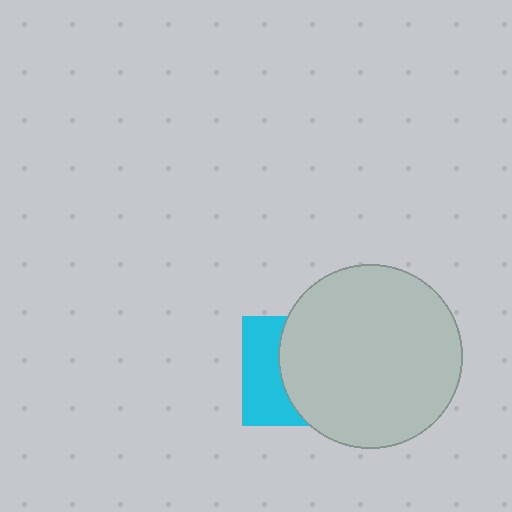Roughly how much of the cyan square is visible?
A small part of it is visible (roughly 40%).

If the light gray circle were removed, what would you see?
You would see the complete cyan square.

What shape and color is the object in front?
The object in front is a light gray circle.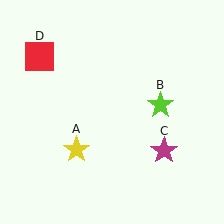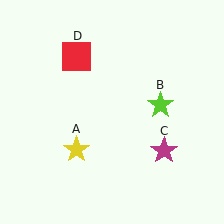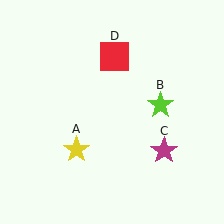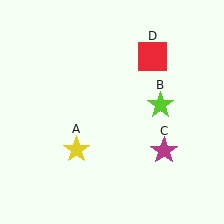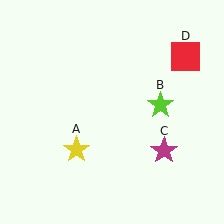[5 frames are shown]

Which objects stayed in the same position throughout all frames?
Yellow star (object A) and lime star (object B) and magenta star (object C) remained stationary.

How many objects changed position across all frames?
1 object changed position: red square (object D).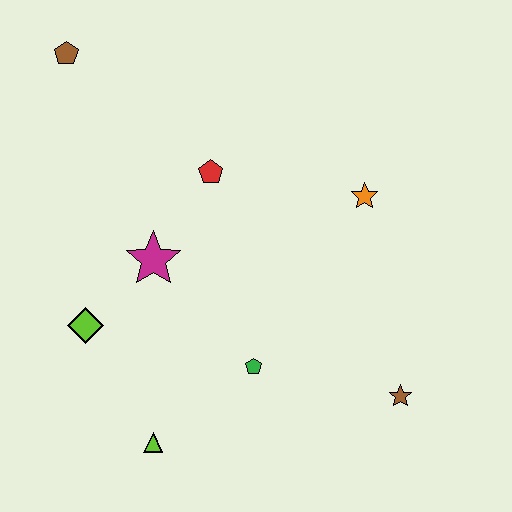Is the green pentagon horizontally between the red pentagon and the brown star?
Yes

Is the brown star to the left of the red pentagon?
No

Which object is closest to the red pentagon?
The magenta star is closest to the red pentagon.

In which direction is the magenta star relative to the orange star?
The magenta star is to the left of the orange star.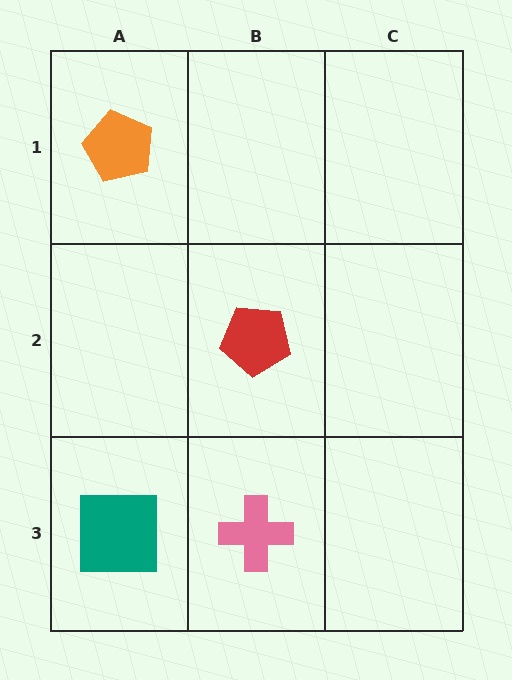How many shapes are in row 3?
2 shapes.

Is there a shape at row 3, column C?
No, that cell is empty.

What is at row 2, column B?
A red pentagon.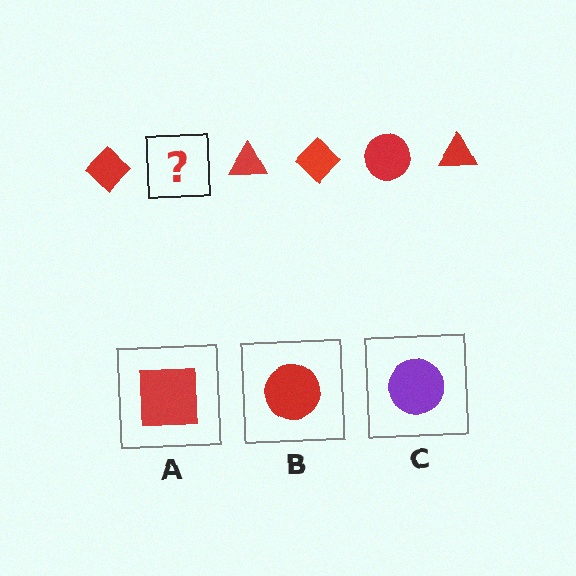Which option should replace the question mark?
Option B.